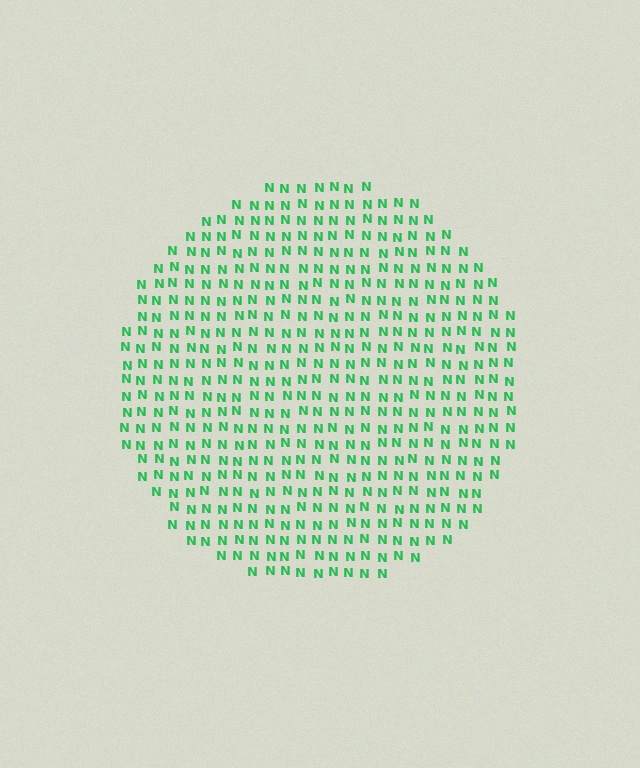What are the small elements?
The small elements are letter N's.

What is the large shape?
The large shape is a circle.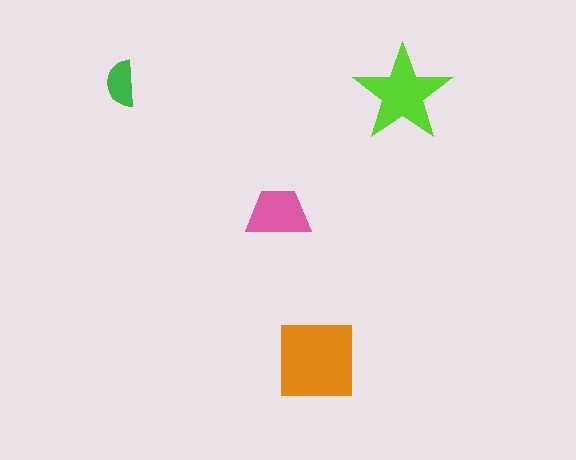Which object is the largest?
The orange square.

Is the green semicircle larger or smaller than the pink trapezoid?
Smaller.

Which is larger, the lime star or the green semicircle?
The lime star.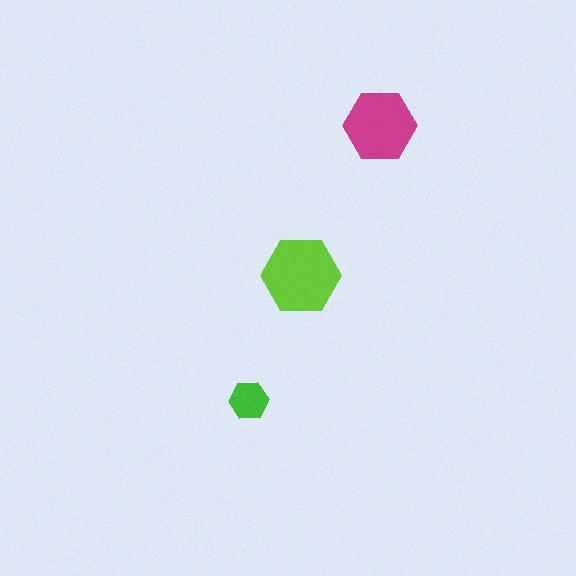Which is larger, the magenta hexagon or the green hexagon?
The magenta one.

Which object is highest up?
The magenta hexagon is topmost.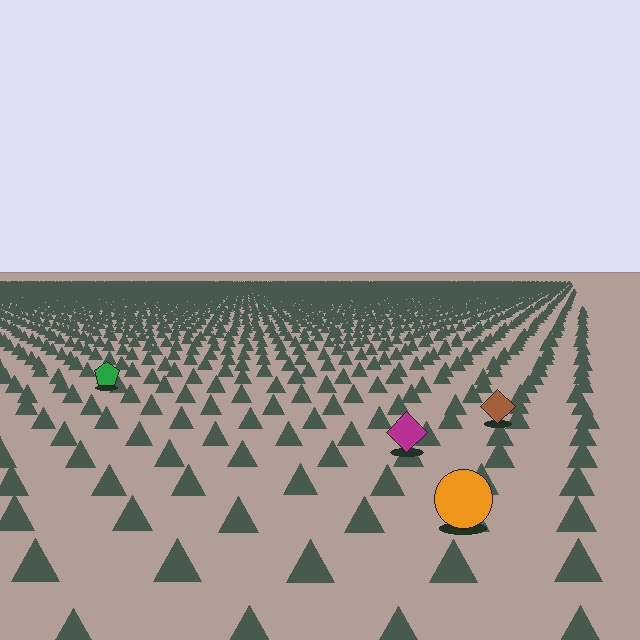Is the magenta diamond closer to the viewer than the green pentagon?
Yes. The magenta diamond is closer — you can tell from the texture gradient: the ground texture is coarser near it.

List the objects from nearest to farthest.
From nearest to farthest: the orange circle, the magenta diamond, the brown diamond, the green pentagon.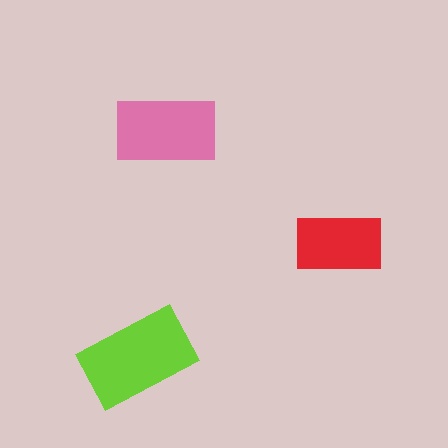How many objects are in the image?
There are 3 objects in the image.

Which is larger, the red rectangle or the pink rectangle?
The pink one.